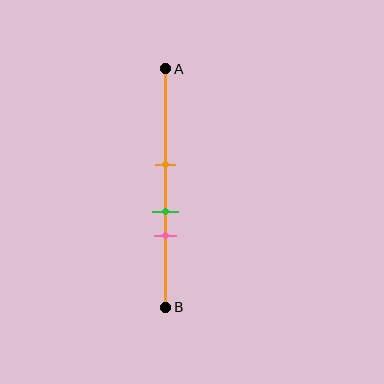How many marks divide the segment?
There are 3 marks dividing the segment.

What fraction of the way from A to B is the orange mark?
The orange mark is approximately 40% (0.4) of the way from A to B.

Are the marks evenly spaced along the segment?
Yes, the marks are approximately evenly spaced.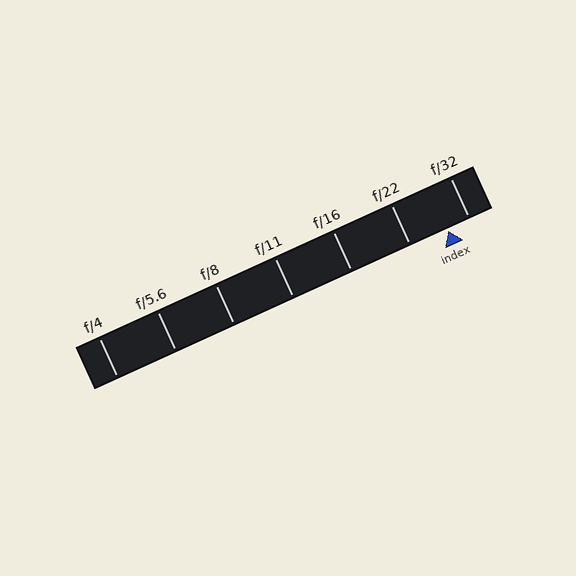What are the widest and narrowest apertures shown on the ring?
The widest aperture shown is f/4 and the narrowest is f/32.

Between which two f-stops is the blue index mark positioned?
The index mark is between f/22 and f/32.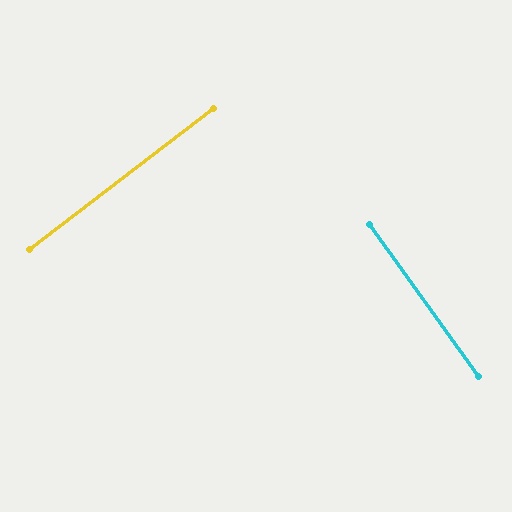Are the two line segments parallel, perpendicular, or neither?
Perpendicular — they meet at approximately 88°.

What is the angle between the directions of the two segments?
Approximately 88 degrees.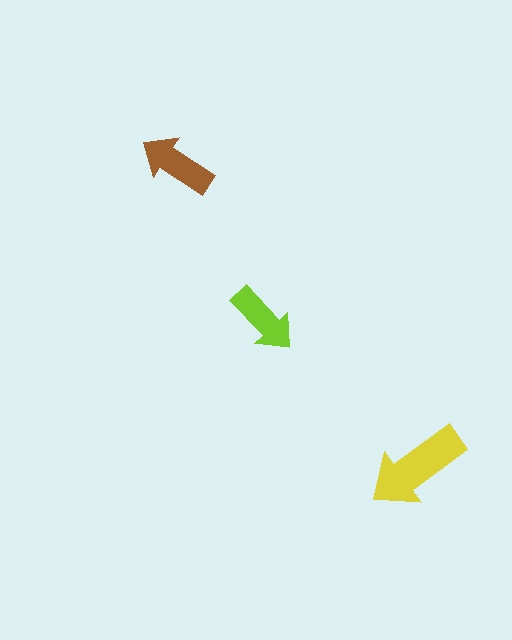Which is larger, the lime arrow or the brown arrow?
The brown one.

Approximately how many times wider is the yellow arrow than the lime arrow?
About 1.5 times wider.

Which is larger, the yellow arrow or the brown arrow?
The yellow one.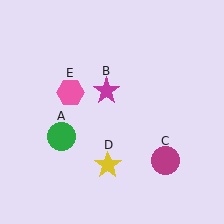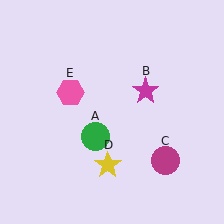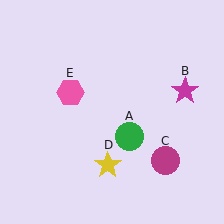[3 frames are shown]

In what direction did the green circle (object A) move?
The green circle (object A) moved right.